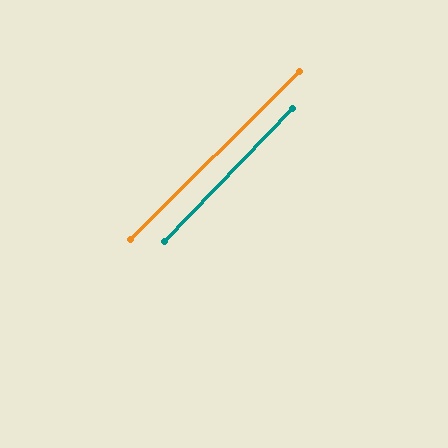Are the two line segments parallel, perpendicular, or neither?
Parallel — their directions differ by only 1.2°.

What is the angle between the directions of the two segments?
Approximately 1 degree.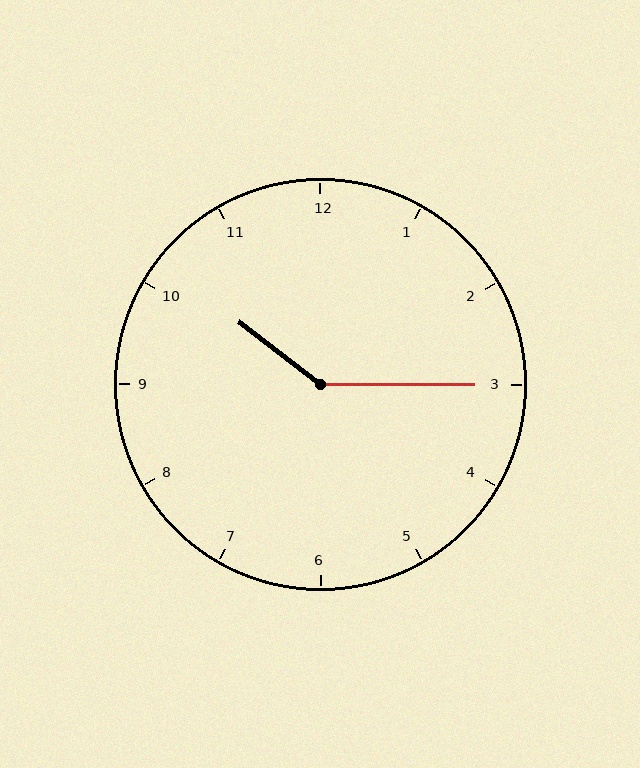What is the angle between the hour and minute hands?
Approximately 142 degrees.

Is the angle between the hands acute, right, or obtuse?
It is obtuse.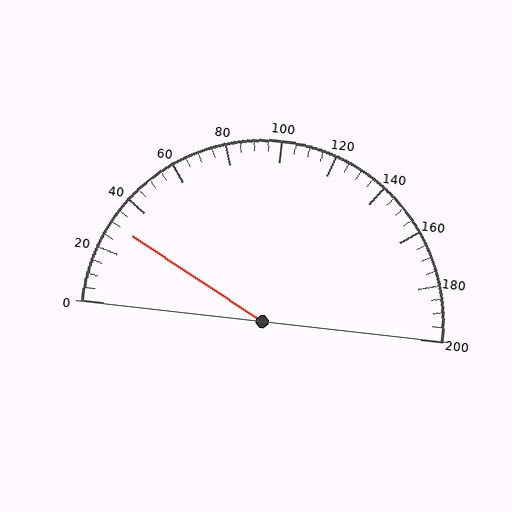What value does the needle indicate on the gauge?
The needle indicates approximately 30.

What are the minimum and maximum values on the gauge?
The gauge ranges from 0 to 200.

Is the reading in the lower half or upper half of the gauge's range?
The reading is in the lower half of the range (0 to 200).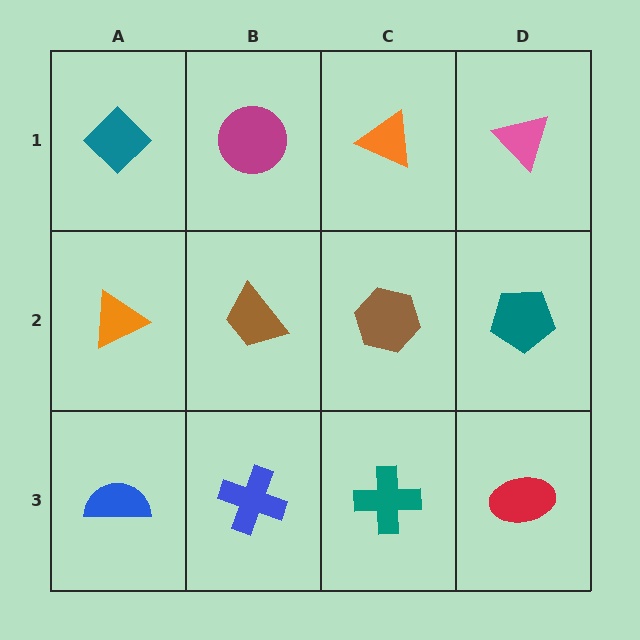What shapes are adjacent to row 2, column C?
An orange triangle (row 1, column C), a teal cross (row 3, column C), a brown trapezoid (row 2, column B), a teal pentagon (row 2, column D).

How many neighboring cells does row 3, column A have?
2.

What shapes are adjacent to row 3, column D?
A teal pentagon (row 2, column D), a teal cross (row 3, column C).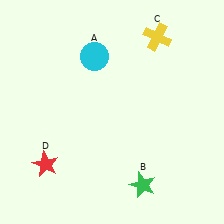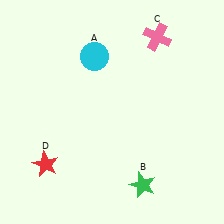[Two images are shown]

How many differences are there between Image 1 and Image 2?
There is 1 difference between the two images.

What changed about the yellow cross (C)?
In Image 1, C is yellow. In Image 2, it changed to pink.